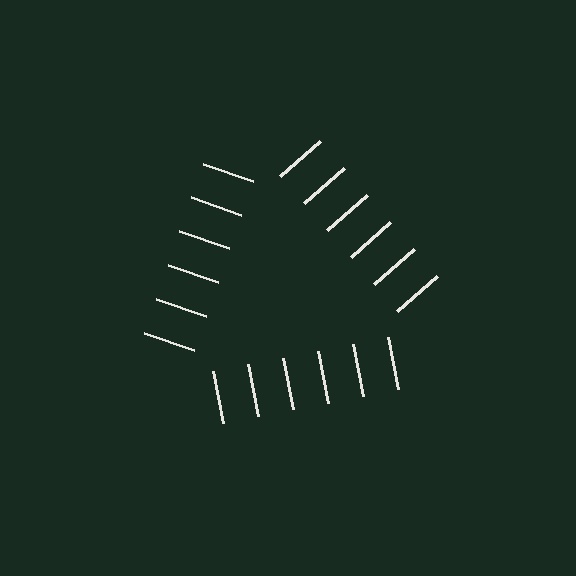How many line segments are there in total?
18 — 6 along each of the 3 edges.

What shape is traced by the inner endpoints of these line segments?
An illusory triangle — the line segments terminate on its edges but no continuous stroke is drawn.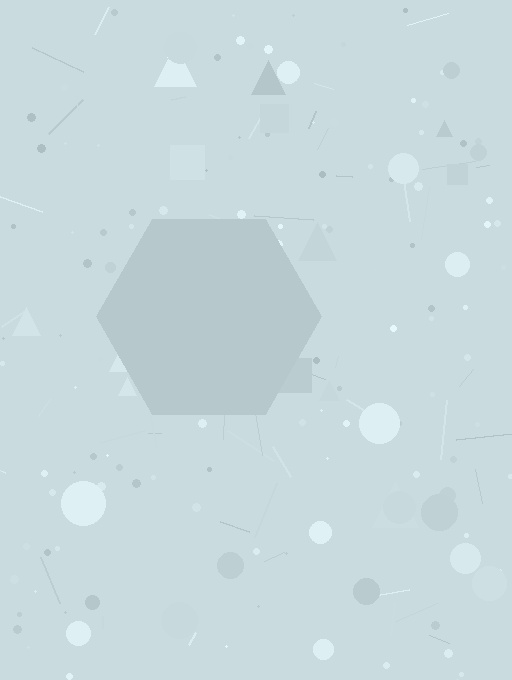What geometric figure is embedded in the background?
A hexagon is embedded in the background.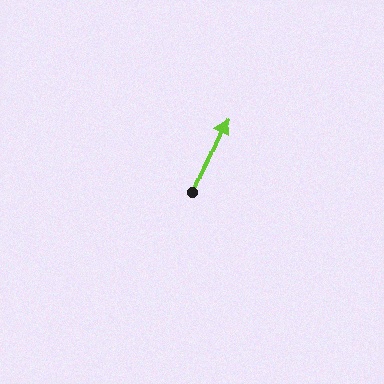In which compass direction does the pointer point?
Northeast.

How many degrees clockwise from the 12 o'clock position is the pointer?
Approximately 24 degrees.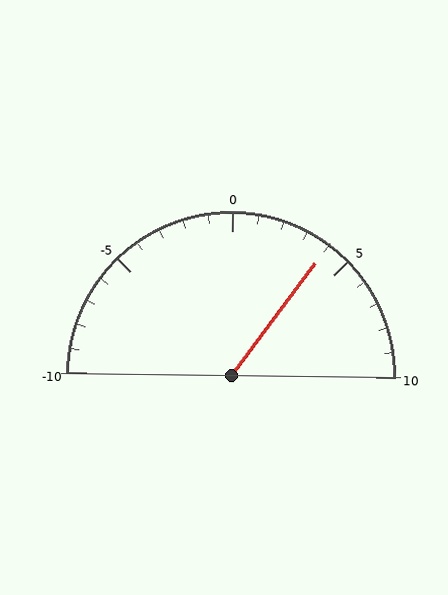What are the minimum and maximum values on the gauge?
The gauge ranges from -10 to 10.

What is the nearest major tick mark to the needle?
The nearest major tick mark is 5.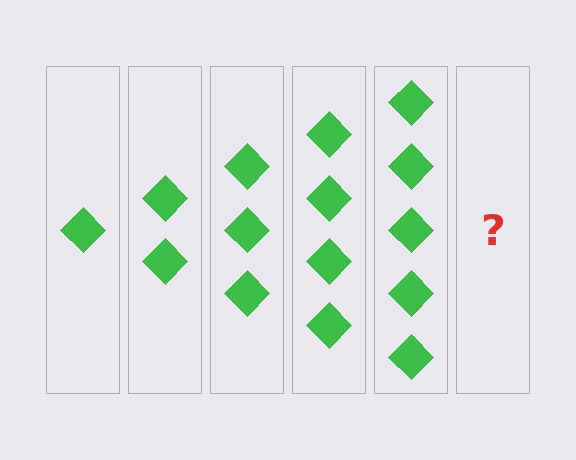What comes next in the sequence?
The next element should be 6 diamonds.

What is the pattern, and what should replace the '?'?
The pattern is that each step adds one more diamond. The '?' should be 6 diamonds.